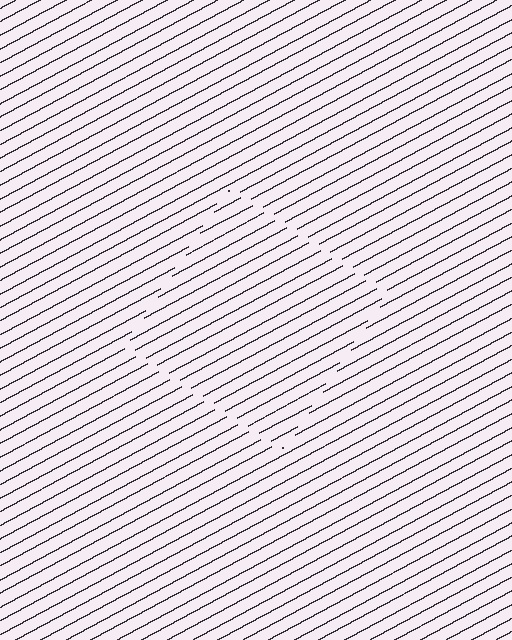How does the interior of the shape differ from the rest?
The interior of the shape contains the same grating, shifted by half a period — the contour is defined by the phase discontinuity where line-ends from the inner and outer gratings abut.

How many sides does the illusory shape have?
4 sides — the line-ends trace a square.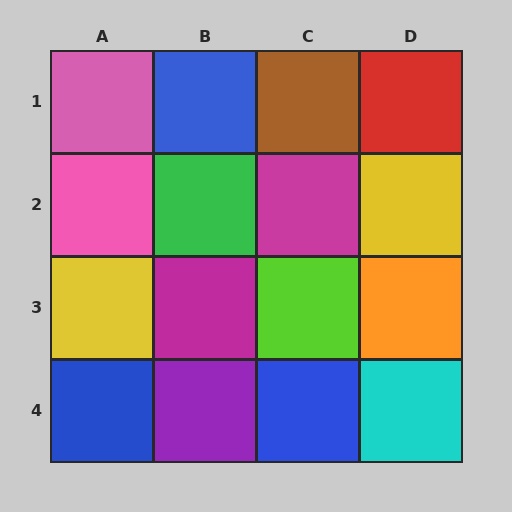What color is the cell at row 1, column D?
Red.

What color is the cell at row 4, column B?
Purple.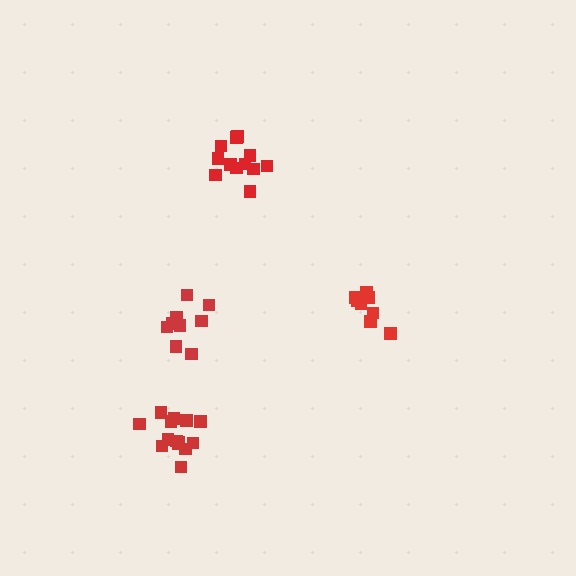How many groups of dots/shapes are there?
There are 4 groups.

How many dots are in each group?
Group 1: 12 dots, Group 2: 9 dots, Group 3: 8 dots, Group 4: 14 dots (43 total).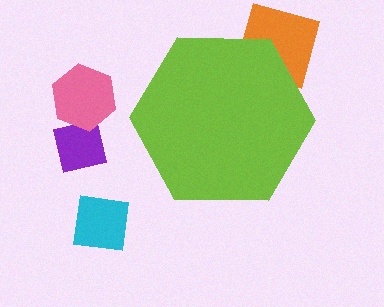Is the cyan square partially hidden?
No, the cyan square is fully visible.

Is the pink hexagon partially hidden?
No, the pink hexagon is fully visible.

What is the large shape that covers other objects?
A lime hexagon.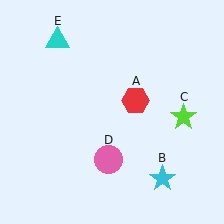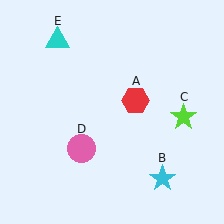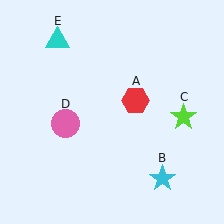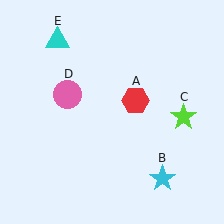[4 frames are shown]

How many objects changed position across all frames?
1 object changed position: pink circle (object D).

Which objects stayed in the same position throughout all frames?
Red hexagon (object A) and cyan star (object B) and lime star (object C) and cyan triangle (object E) remained stationary.